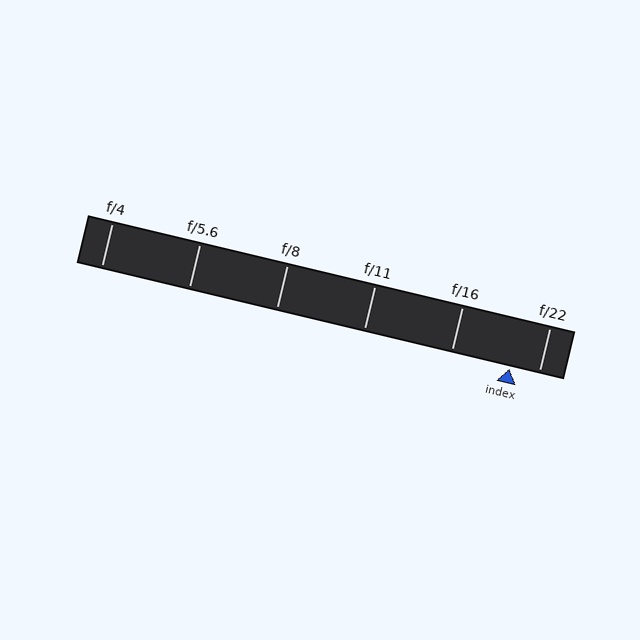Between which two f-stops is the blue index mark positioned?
The index mark is between f/16 and f/22.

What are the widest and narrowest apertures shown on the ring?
The widest aperture shown is f/4 and the narrowest is f/22.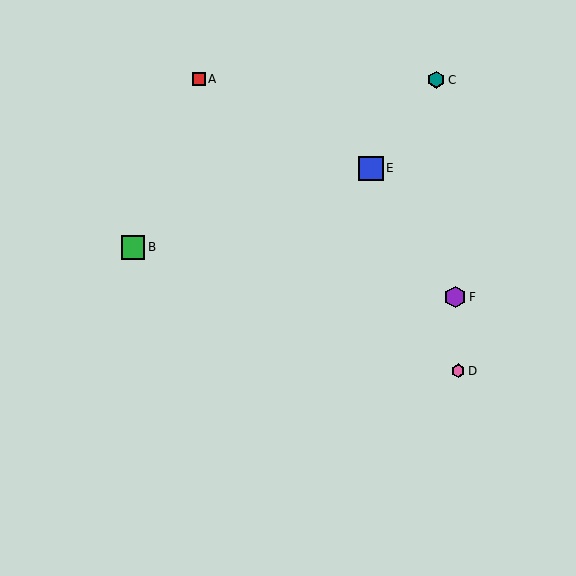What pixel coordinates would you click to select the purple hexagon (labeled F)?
Click at (455, 297) to select the purple hexagon F.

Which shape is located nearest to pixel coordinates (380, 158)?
The blue square (labeled E) at (371, 168) is nearest to that location.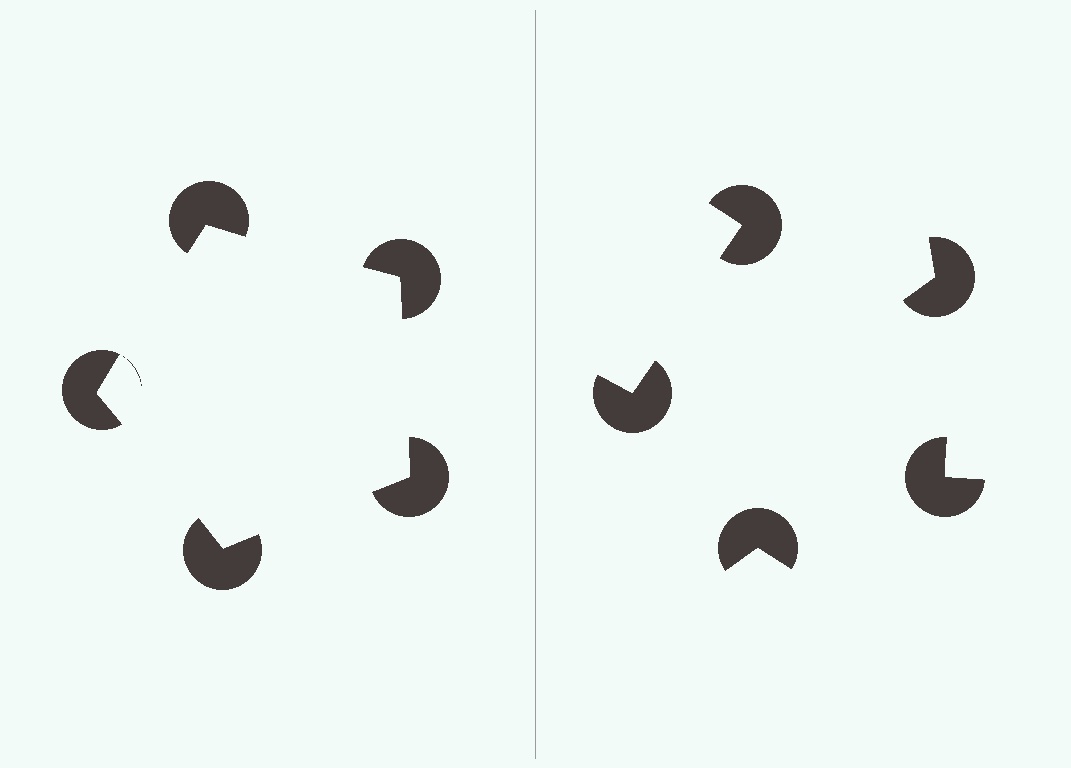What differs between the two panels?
The pac-man discs are positioned identically on both sides; only the wedge orientations differ. On the left they align to a pentagon; on the right they are misaligned.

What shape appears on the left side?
An illusory pentagon.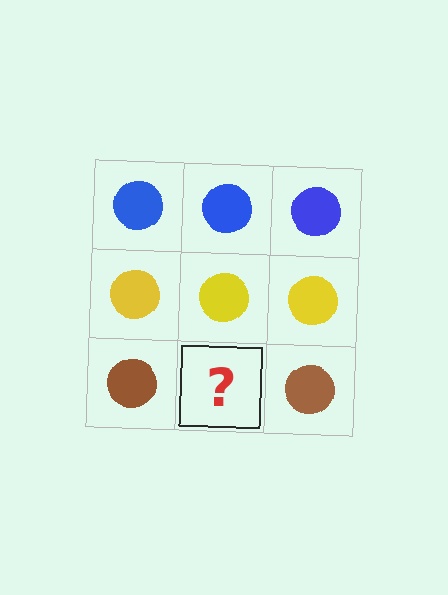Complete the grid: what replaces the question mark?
The question mark should be replaced with a brown circle.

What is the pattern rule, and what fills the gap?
The rule is that each row has a consistent color. The gap should be filled with a brown circle.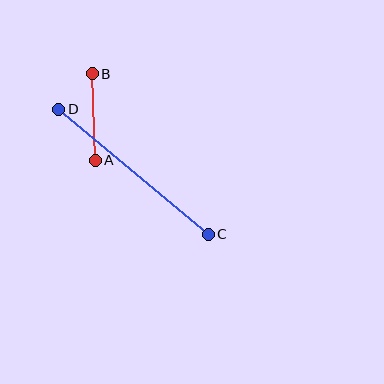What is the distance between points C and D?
The distance is approximately 195 pixels.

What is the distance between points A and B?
The distance is approximately 87 pixels.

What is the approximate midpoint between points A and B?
The midpoint is at approximately (94, 117) pixels.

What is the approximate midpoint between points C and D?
The midpoint is at approximately (134, 172) pixels.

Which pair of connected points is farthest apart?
Points C and D are farthest apart.